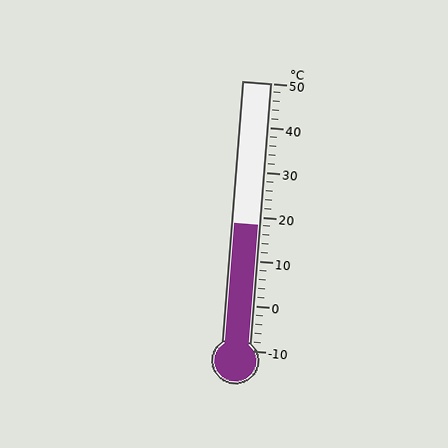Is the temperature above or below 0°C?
The temperature is above 0°C.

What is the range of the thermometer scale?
The thermometer scale ranges from -10°C to 50°C.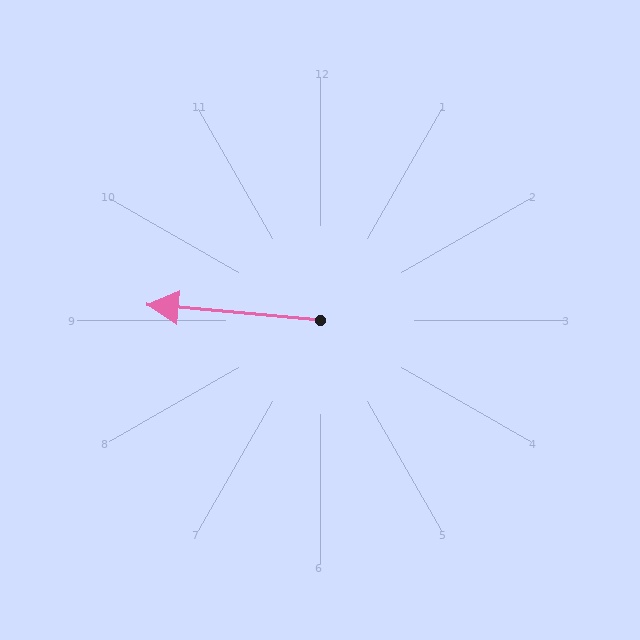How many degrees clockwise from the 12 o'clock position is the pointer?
Approximately 275 degrees.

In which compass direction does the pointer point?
West.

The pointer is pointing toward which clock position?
Roughly 9 o'clock.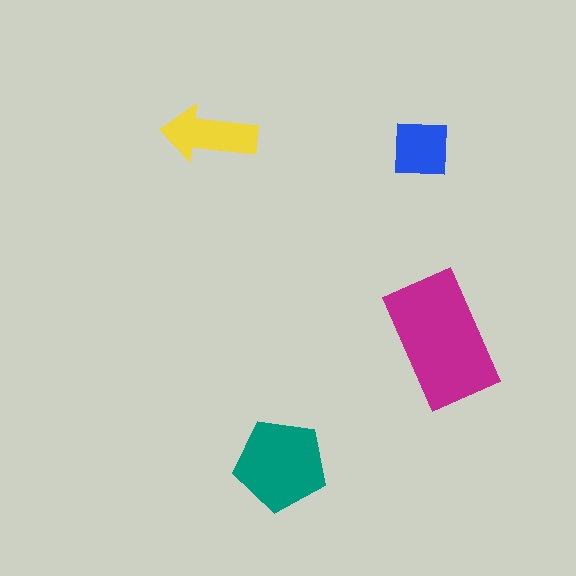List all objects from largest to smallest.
The magenta rectangle, the teal pentagon, the yellow arrow, the blue square.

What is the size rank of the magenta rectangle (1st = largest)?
1st.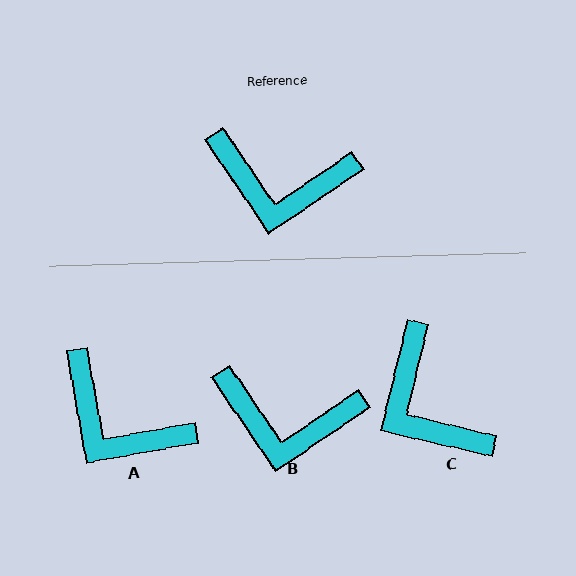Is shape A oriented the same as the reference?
No, it is off by about 24 degrees.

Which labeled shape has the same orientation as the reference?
B.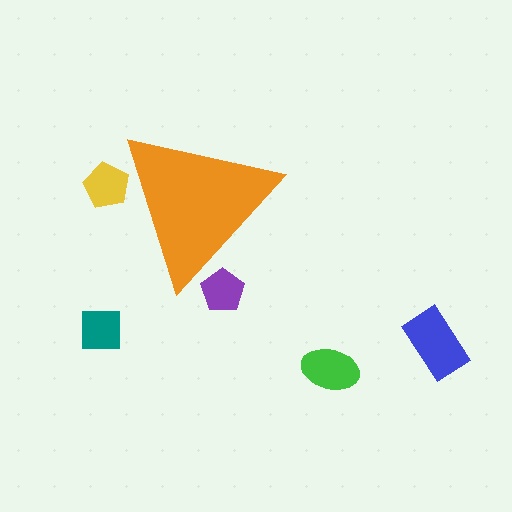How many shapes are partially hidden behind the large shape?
2 shapes are partially hidden.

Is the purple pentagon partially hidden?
Yes, the purple pentagon is partially hidden behind the orange triangle.